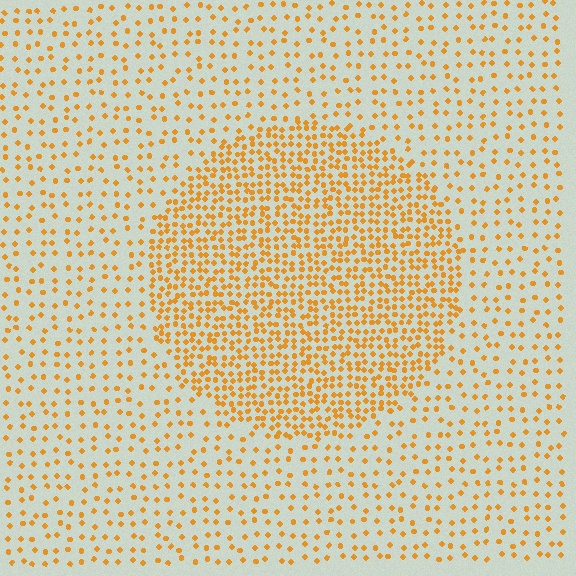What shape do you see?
I see a circle.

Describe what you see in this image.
The image contains small orange elements arranged at two different densities. A circle-shaped region is visible where the elements are more densely packed than the surrounding area.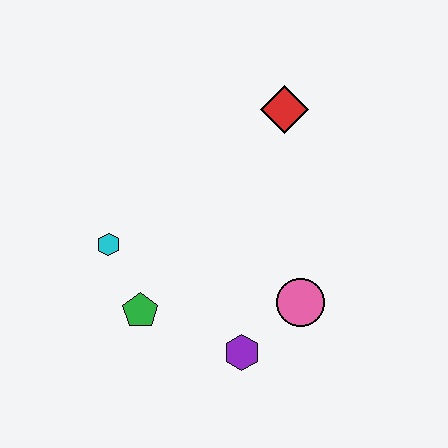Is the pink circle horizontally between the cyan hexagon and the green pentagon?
No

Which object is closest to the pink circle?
The purple hexagon is closest to the pink circle.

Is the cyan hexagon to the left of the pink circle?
Yes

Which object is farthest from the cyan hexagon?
The red diamond is farthest from the cyan hexagon.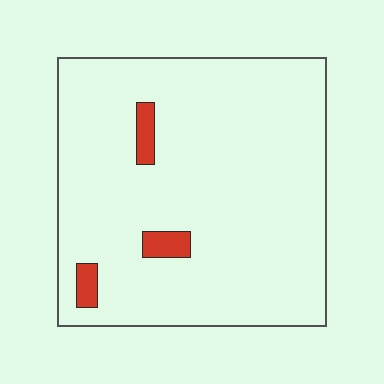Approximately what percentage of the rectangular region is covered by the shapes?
Approximately 5%.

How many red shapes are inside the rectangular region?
3.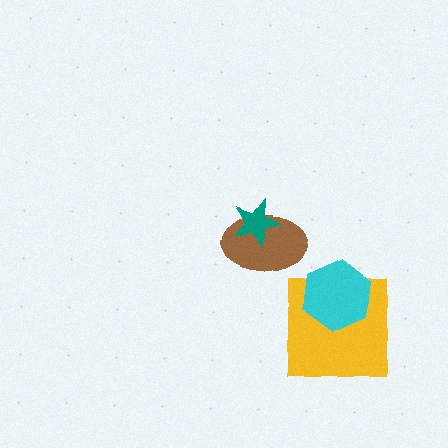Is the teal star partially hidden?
No, no other shape covers it.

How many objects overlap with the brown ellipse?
1 object overlaps with the brown ellipse.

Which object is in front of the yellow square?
The cyan hexagon is in front of the yellow square.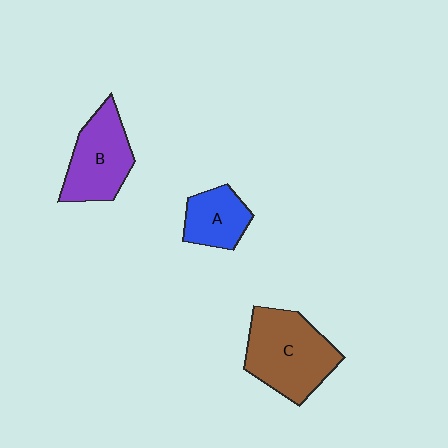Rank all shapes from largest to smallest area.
From largest to smallest: C (brown), B (purple), A (blue).